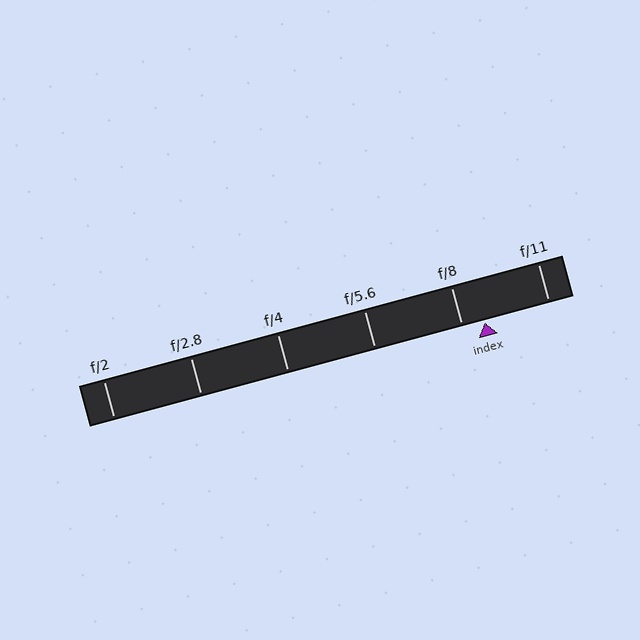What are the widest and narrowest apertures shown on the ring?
The widest aperture shown is f/2 and the narrowest is f/11.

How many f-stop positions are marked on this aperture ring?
There are 6 f-stop positions marked.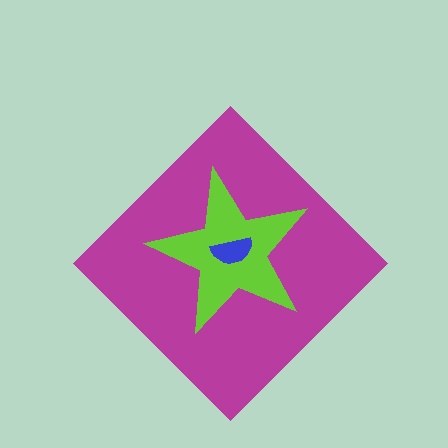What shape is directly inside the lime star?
The blue semicircle.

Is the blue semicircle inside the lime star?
Yes.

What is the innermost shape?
The blue semicircle.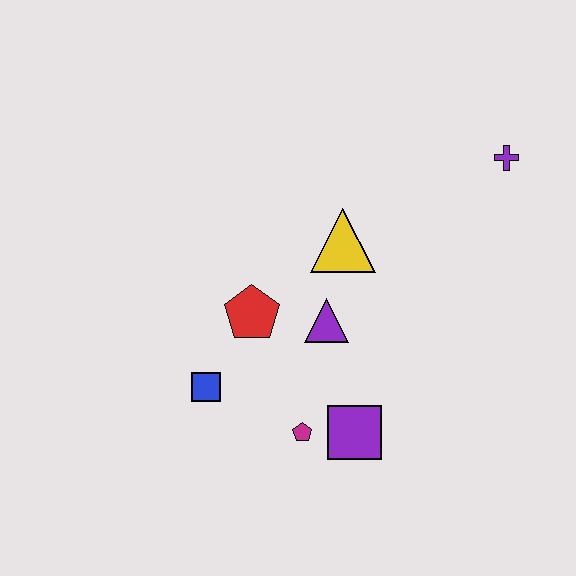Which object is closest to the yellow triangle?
The purple triangle is closest to the yellow triangle.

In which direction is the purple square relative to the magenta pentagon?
The purple square is to the right of the magenta pentagon.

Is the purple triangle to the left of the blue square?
No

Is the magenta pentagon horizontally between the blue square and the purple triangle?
Yes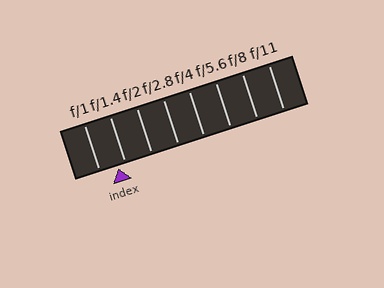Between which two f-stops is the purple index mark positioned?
The index mark is between f/1 and f/1.4.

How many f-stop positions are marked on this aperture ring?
There are 8 f-stop positions marked.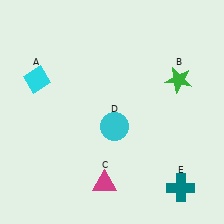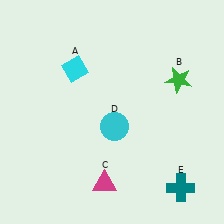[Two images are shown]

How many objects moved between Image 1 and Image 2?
1 object moved between the two images.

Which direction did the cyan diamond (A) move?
The cyan diamond (A) moved right.